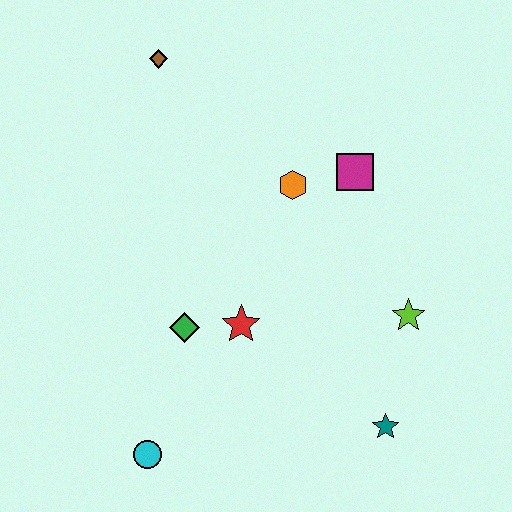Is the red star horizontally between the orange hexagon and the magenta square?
No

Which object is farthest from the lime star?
The brown diamond is farthest from the lime star.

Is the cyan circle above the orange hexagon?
No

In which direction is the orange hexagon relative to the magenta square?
The orange hexagon is to the left of the magenta square.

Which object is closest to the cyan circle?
The green diamond is closest to the cyan circle.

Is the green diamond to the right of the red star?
No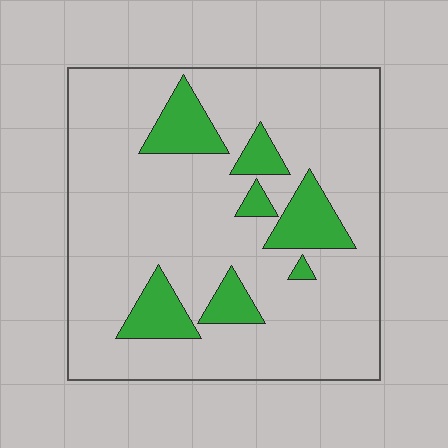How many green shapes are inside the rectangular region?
7.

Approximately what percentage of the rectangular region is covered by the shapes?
Approximately 15%.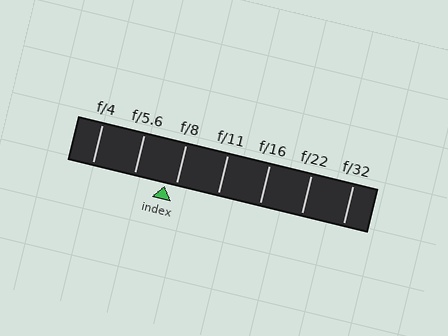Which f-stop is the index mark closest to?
The index mark is closest to f/8.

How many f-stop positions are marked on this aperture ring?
There are 7 f-stop positions marked.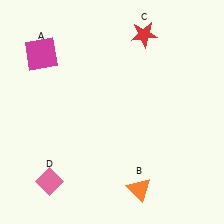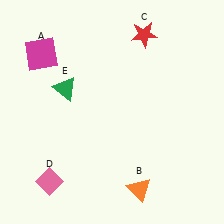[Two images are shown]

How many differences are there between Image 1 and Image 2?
There is 1 difference between the two images.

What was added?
A green triangle (E) was added in Image 2.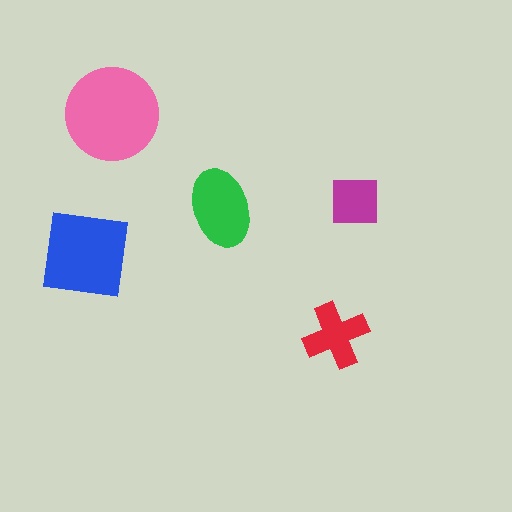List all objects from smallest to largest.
The magenta square, the red cross, the green ellipse, the blue square, the pink circle.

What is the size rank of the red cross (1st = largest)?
4th.